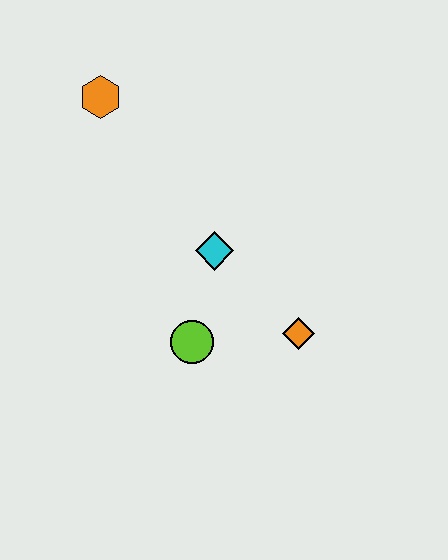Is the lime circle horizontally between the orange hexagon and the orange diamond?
Yes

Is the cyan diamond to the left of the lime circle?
No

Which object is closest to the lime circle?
The cyan diamond is closest to the lime circle.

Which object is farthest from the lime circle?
The orange hexagon is farthest from the lime circle.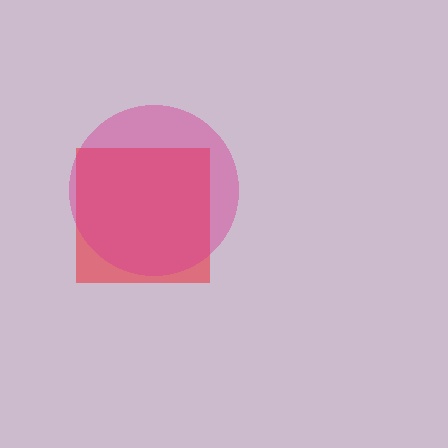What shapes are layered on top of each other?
The layered shapes are: a red square, a magenta circle.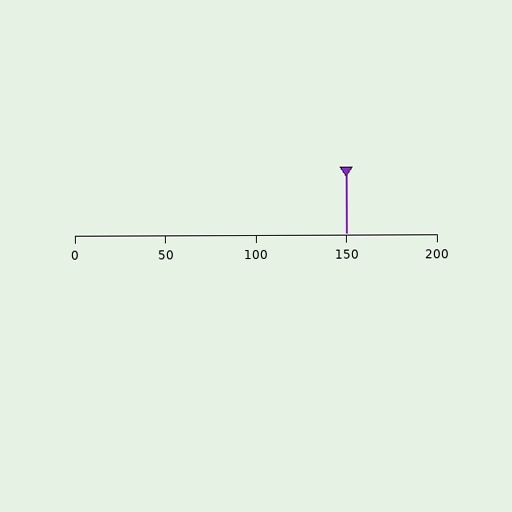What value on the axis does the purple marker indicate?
The marker indicates approximately 150.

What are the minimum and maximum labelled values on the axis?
The axis runs from 0 to 200.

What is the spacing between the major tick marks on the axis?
The major ticks are spaced 50 apart.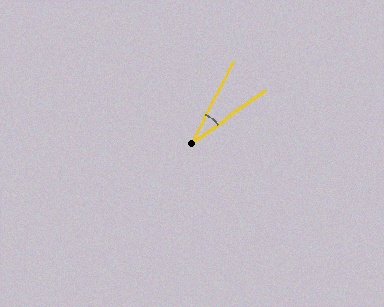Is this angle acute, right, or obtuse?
It is acute.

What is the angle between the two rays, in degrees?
Approximately 28 degrees.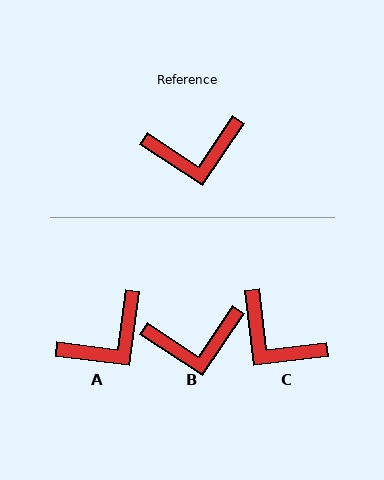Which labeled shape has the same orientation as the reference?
B.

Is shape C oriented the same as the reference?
No, it is off by about 50 degrees.